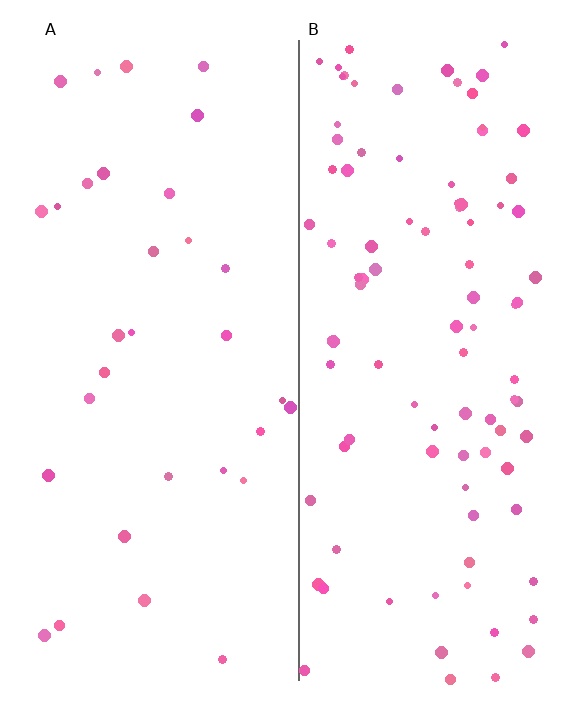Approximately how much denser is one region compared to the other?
Approximately 3.0× — region B over region A.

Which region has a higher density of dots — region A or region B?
B (the right).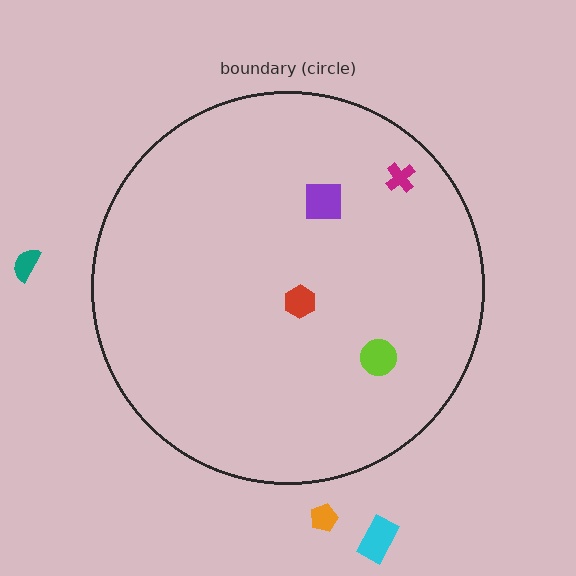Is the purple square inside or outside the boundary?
Inside.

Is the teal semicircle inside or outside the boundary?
Outside.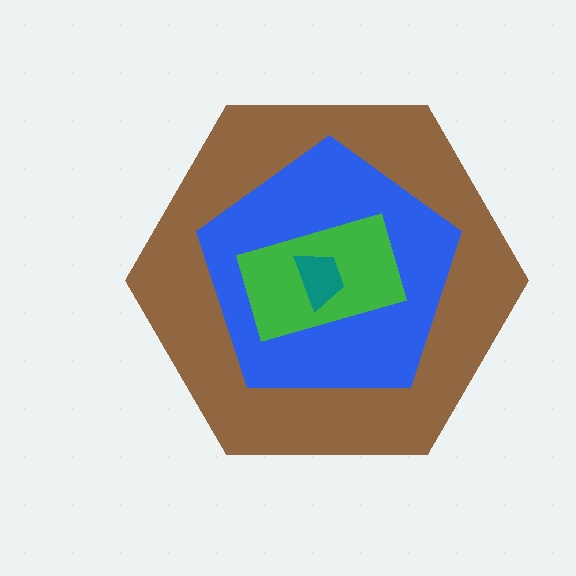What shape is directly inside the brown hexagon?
The blue pentagon.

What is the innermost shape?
The teal trapezoid.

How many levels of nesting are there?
4.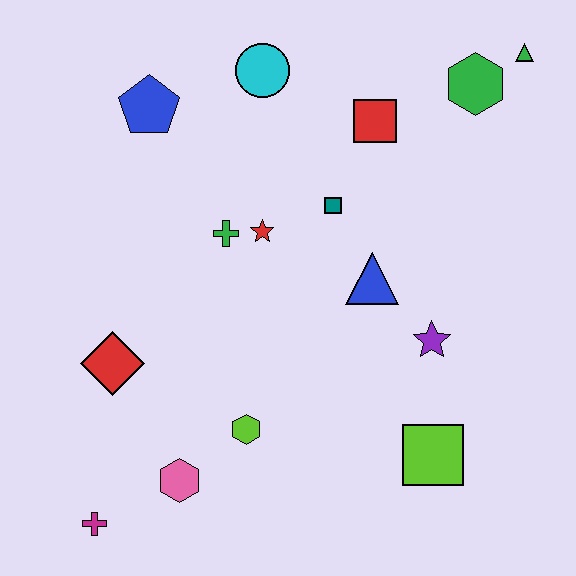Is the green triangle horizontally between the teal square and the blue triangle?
No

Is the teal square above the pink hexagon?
Yes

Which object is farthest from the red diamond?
The green triangle is farthest from the red diamond.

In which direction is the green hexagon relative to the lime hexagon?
The green hexagon is above the lime hexagon.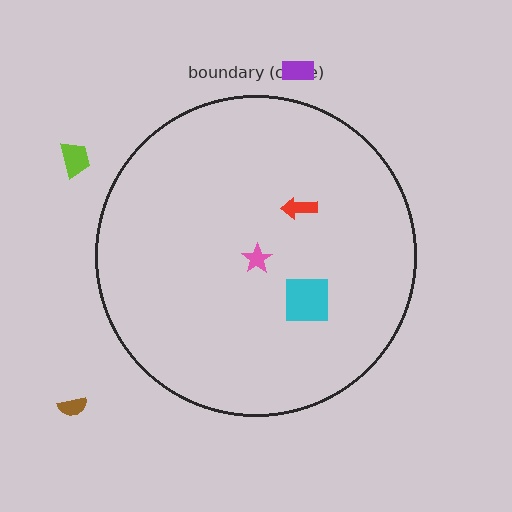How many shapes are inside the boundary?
3 inside, 3 outside.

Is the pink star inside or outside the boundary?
Inside.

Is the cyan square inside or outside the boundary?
Inside.